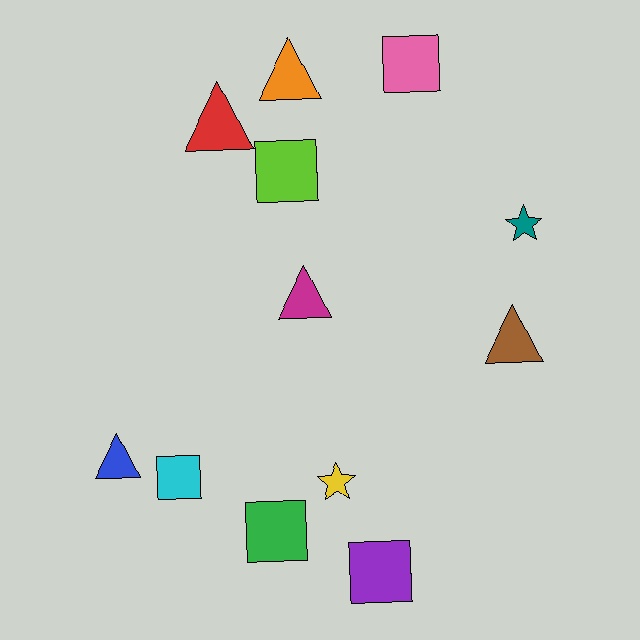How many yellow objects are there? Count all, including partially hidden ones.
There is 1 yellow object.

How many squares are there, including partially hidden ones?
There are 5 squares.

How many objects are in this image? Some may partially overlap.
There are 12 objects.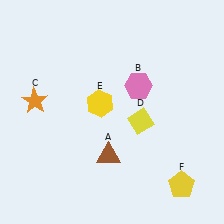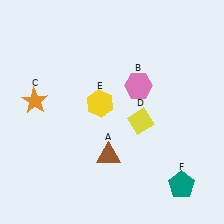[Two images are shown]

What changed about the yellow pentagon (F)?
In Image 1, F is yellow. In Image 2, it changed to teal.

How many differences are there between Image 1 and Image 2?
There is 1 difference between the two images.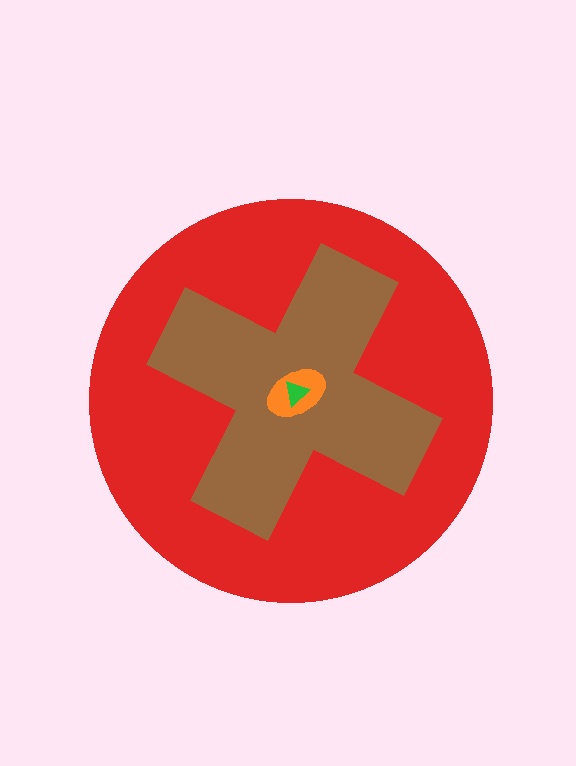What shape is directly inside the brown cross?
The orange ellipse.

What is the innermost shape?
The green triangle.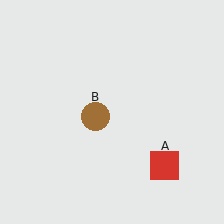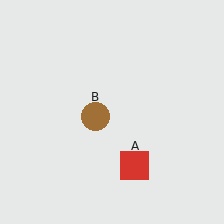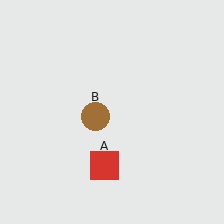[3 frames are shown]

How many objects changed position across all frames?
1 object changed position: red square (object A).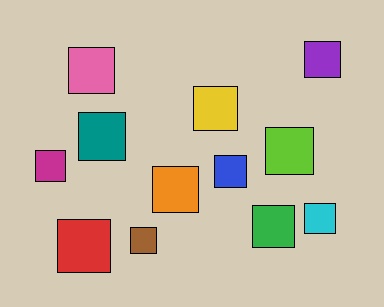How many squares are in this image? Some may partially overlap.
There are 12 squares.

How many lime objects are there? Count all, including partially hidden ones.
There is 1 lime object.